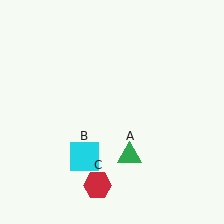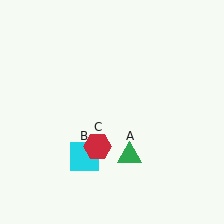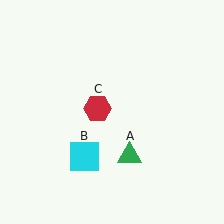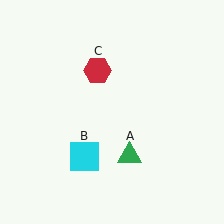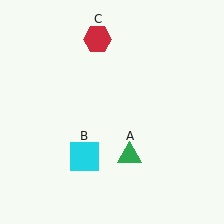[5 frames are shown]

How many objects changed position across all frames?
1 object changed position: red hexagon (object C).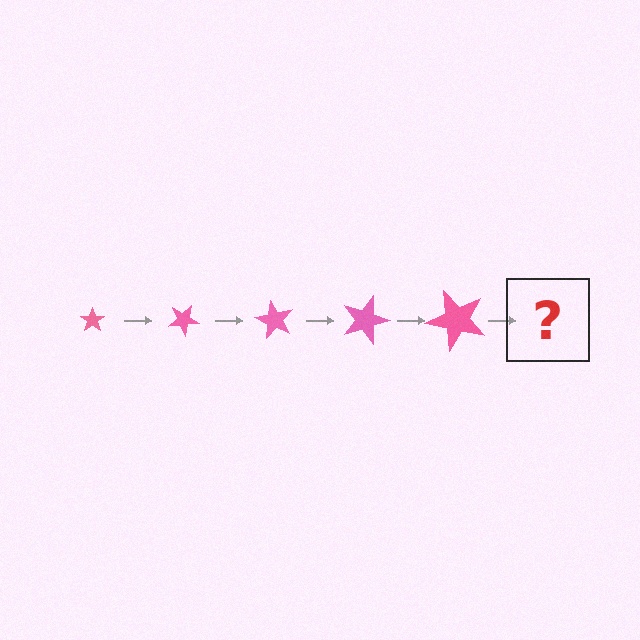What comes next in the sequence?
The next element should be a star, larger than the previous one and rotated 150 degrees from the start.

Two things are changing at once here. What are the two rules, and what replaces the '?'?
The two rules are that the star grows larger each step and it rotates 30 degrees each step. The '?' should be a star, larger than the previous one and rotated 150 degrees from the start.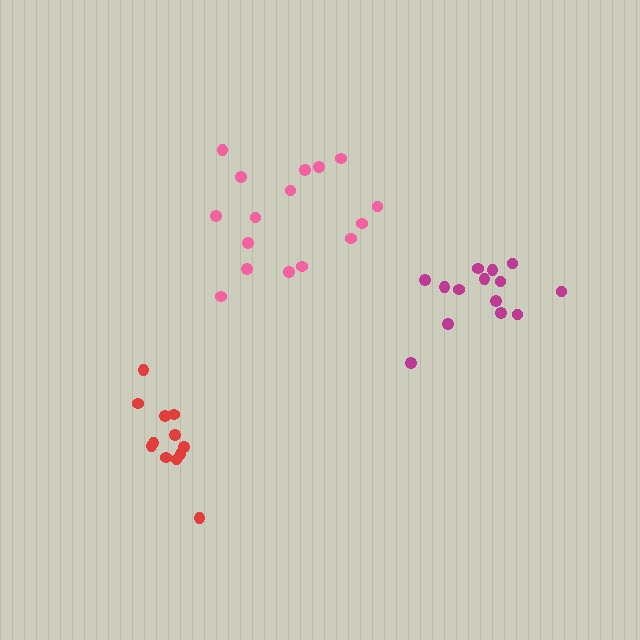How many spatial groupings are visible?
There are 3 spatial groupings.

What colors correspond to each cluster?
The clusters are colored: magenta, pink, red.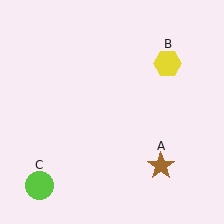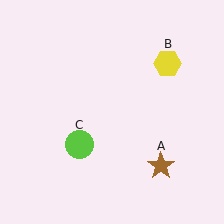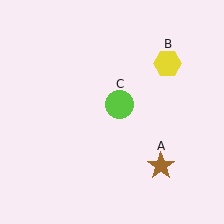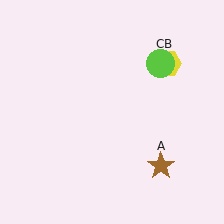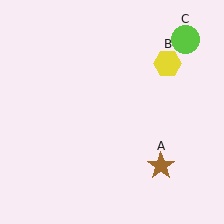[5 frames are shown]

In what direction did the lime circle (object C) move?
The lime circle (object C) moved up and to the right.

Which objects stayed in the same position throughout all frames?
Brown star (object A) and yellow hexagon (object B) remained stationary.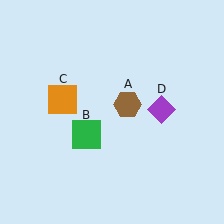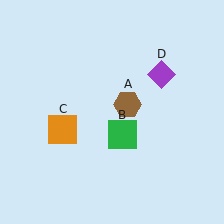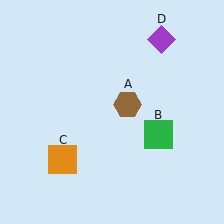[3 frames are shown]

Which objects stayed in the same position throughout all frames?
Brown hexagon (object A) remained stationary.